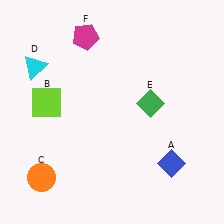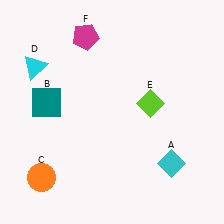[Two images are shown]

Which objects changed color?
A changed from blue to cyan. B changed from lime to teal. E changed from green to lime.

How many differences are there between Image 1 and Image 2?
There are 3 differences between the two images.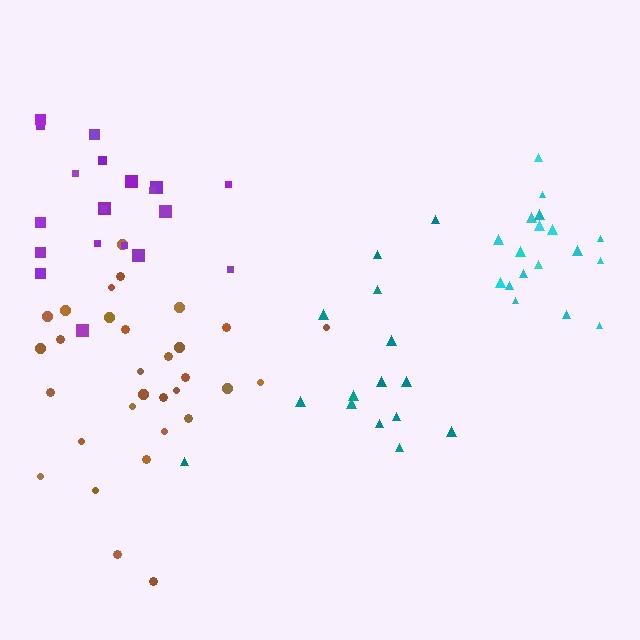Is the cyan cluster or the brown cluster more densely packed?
Cyan.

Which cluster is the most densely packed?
Cyan.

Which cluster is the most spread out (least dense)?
Teal.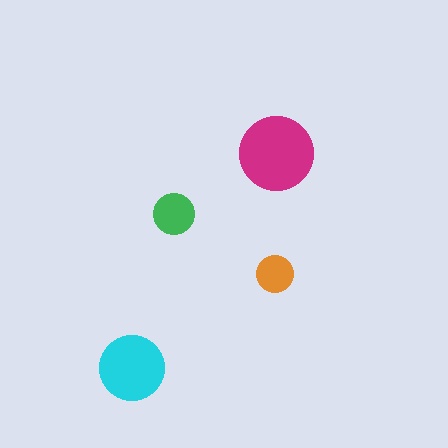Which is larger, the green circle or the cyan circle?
The cyan one.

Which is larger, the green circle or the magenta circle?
The magenta one.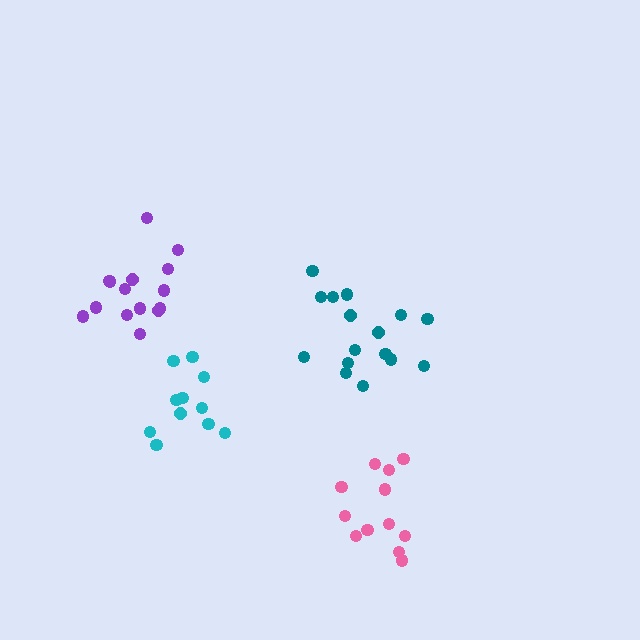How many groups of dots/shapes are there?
There are 4 groups.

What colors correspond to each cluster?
The clusters are colored: pink, purple, teal, cyan.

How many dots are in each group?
Group 1: 12 dots, Group 2: 15 dots, Group 3: 16 dots, Group 4: 11 dots (54 total).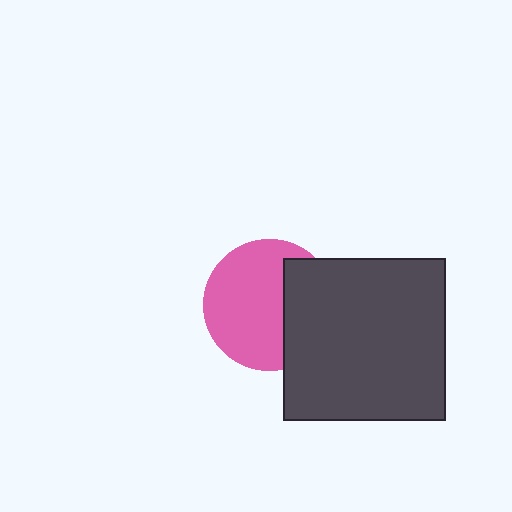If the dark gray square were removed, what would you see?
You would see the complete pink circle.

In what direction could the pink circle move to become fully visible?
The pink circle could move left. That would shift it out from behind the dark gray square entirely.